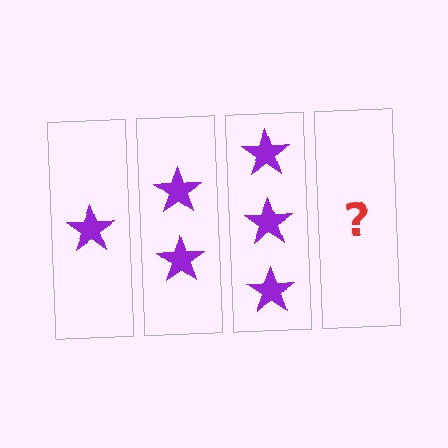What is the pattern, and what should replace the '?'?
The pattern is that each step adds one more star. The '?' should be 4 stars.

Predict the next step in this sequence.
The next step is 4 stars.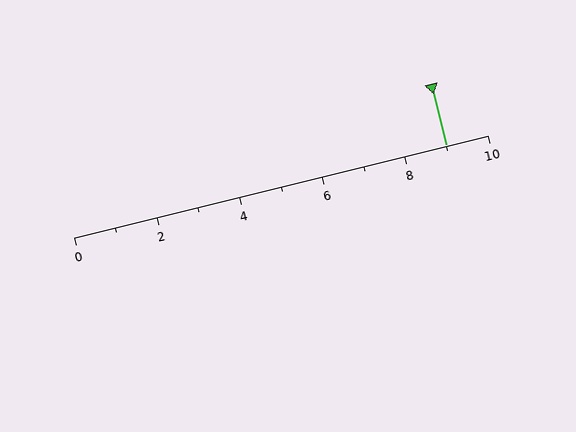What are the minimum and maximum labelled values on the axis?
The axis runs from 0 to 10.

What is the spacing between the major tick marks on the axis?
The major ticks are spaced 2 apart.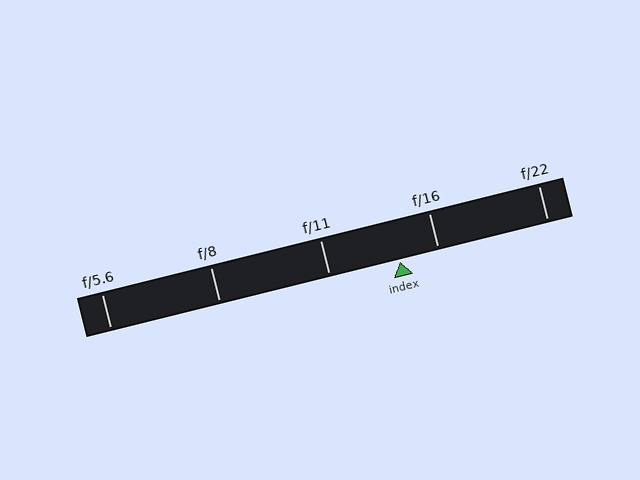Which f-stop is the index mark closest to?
The index mark is closest to f/16.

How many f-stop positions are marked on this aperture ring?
There are 5 f-stop positions marked.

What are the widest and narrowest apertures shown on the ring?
The widest aperture shown is f/5.6 and the narrowest is f/22.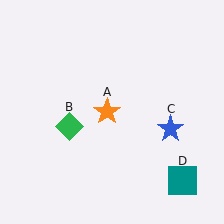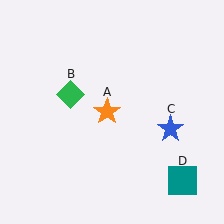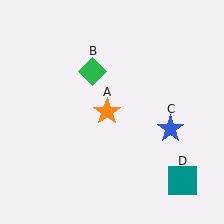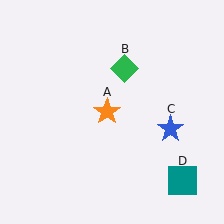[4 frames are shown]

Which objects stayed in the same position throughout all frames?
Orange star (object A) and blue star (object C) and teal square (object D) remained stationary.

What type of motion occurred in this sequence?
The green diamond (object B) rotated clockwise around the center of the scene.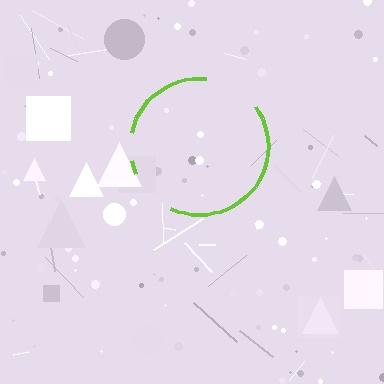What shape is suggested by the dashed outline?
The dashed outline suggests a circle.